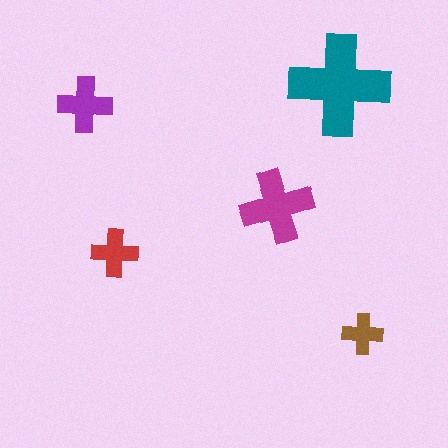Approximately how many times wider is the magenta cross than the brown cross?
About 2 times wider.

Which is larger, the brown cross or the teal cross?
The teal one.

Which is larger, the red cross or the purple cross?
The purple one.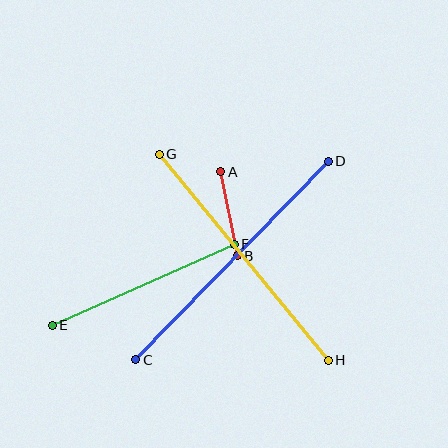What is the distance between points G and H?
The distance is approximately 266 pixels.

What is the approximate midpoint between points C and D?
The midpoint is at approximately (232, 261) pixels.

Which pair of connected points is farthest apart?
Points C and D are farthest apart.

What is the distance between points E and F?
The distance is approximately 199 pixels.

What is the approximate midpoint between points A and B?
The midpoint is at approximately (229, 214) pixels.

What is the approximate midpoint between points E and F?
The midpoint is at approximately (143, 285) pixels.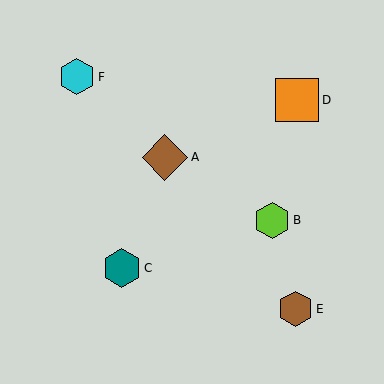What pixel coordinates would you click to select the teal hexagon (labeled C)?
Click at (122, 268) to select the teal hexagon C.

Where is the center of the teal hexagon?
The center of the teal hexagon is at (122, 268).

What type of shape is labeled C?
Shape C is a teal hexagon.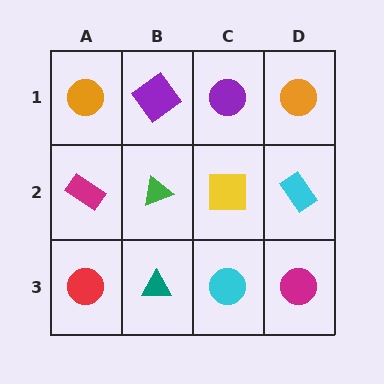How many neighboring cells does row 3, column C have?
3.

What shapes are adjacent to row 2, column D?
An orange circle (row 1, column D), a magenta circle (row 3, column D), a yellow square (row 2, column C).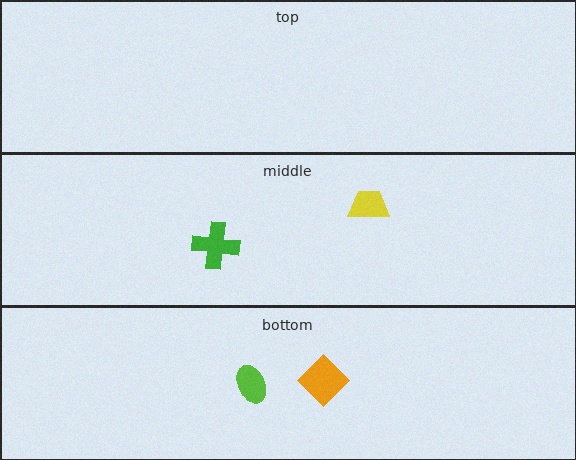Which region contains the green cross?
The middle region.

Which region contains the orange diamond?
The bottom region.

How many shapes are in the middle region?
2.